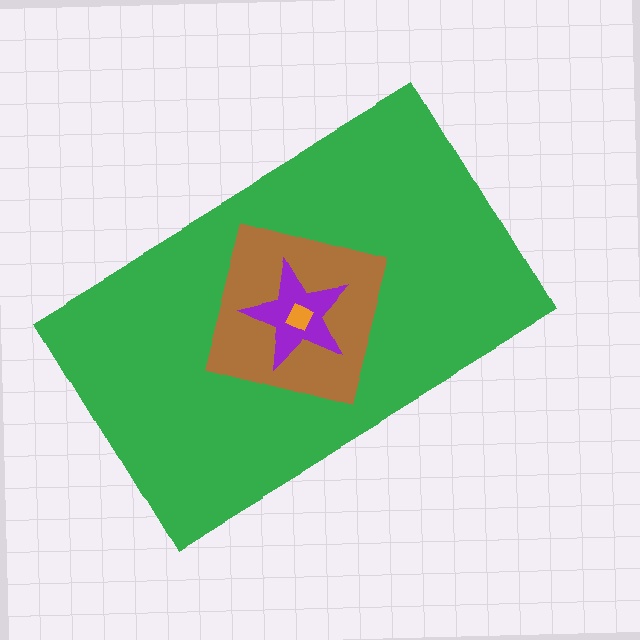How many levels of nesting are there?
4.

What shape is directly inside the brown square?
The purple star.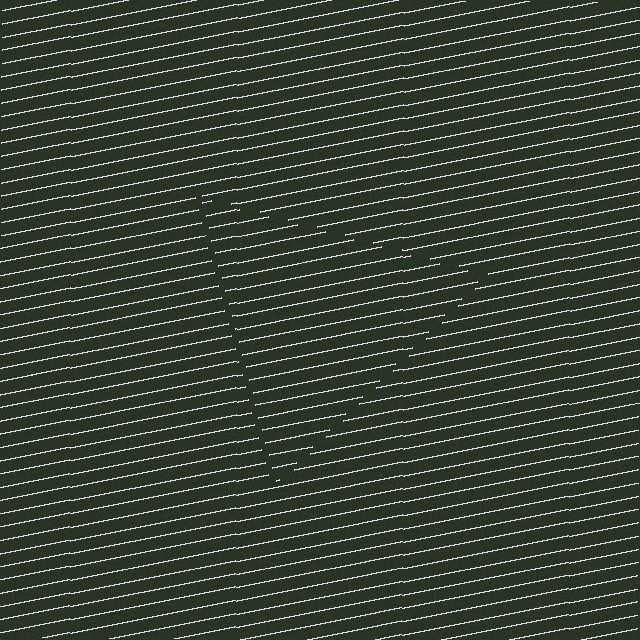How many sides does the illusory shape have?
3 sides — the line-ends trace a triangle.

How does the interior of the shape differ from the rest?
The interior of the shape contains the same grating, shifted by half a period — the contour is defined by the phase discontinuity where line-ends from the inner and outer gratings abut.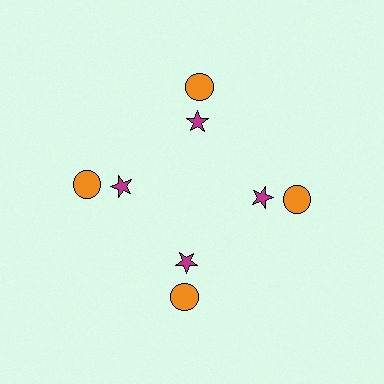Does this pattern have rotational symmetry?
Yes, this pattern has 4-fold rotational symmetry. It looks the same after rotating 90 degrees around the center.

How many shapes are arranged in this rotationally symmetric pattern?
There are 12 shapes, arranged in 4 groups of 3.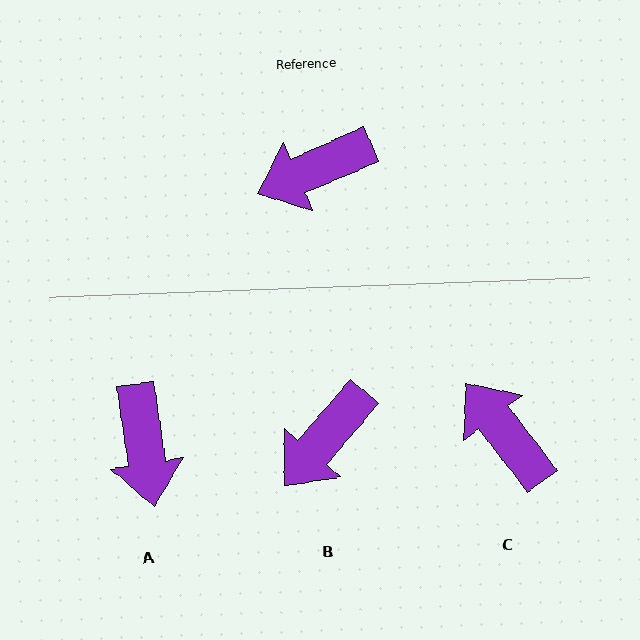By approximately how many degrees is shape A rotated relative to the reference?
Approximately 75 degrees counter-clockwise.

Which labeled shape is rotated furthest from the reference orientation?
C, about 76 degrees away.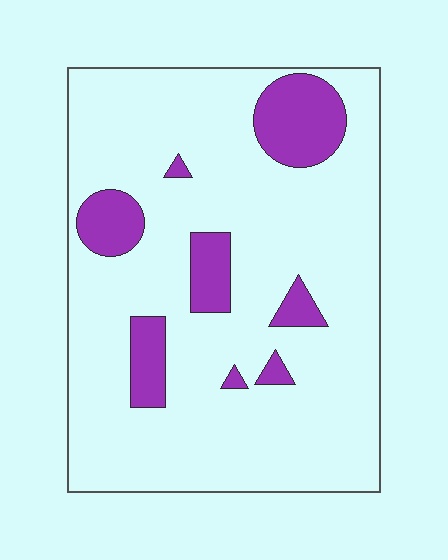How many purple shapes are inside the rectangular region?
8.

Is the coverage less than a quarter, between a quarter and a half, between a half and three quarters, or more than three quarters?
Less than a quarter.